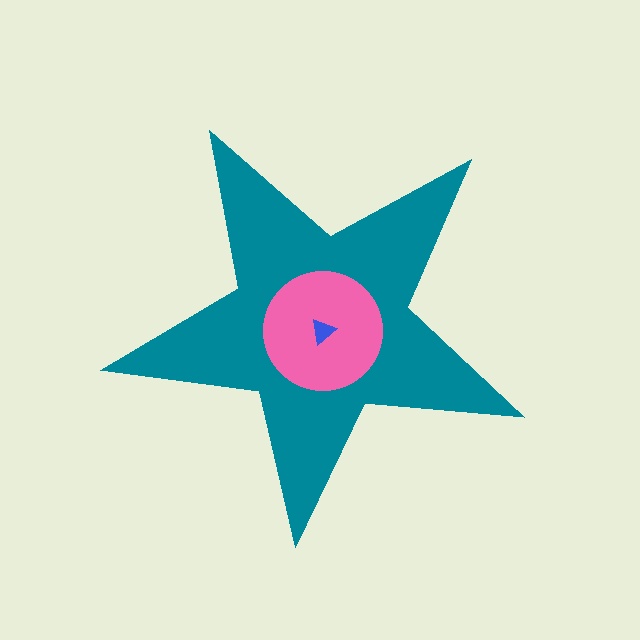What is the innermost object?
The blue triangle.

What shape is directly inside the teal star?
The pink circle.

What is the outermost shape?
The teal star.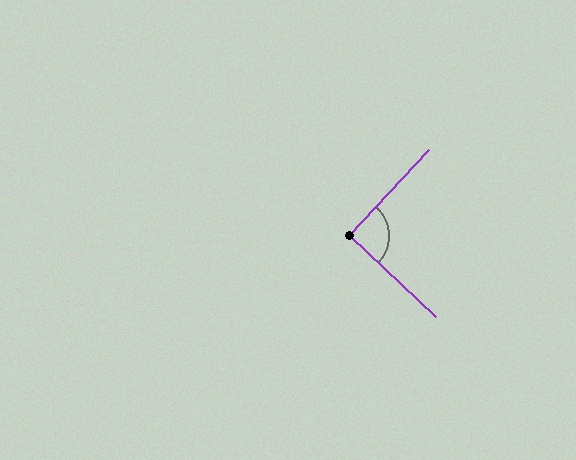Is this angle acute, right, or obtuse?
It is approximately a right angle.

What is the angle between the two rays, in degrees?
Approximately 90 degrees.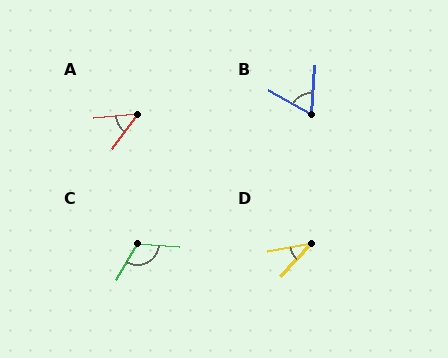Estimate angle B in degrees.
Approximately 66 degrees.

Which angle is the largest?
C, at approximately 116 degrees.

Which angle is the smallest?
D, at approximately 36 degrees.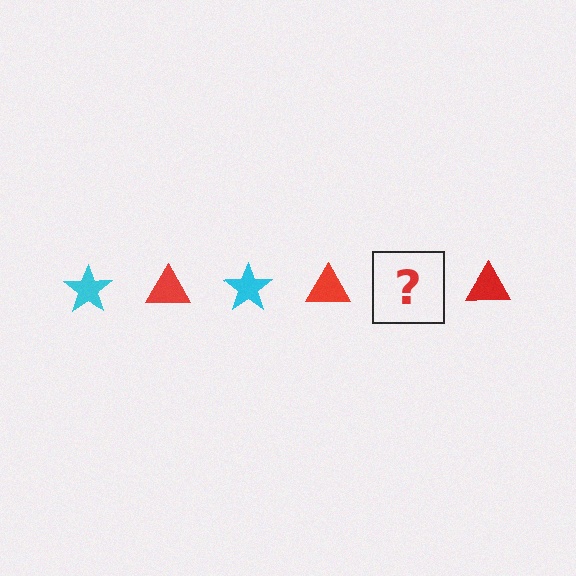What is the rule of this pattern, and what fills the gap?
The rule is that the pattern alternates between cyan star and red triangle. The gap should be filled with a cyan star.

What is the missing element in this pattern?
The missing element is a cyan star.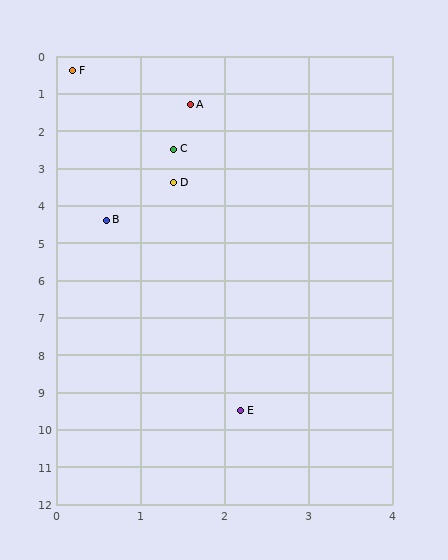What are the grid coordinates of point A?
Point A is at approximately (1.6, 1.3).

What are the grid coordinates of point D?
Point D is at approximately (1.4, 3.4).